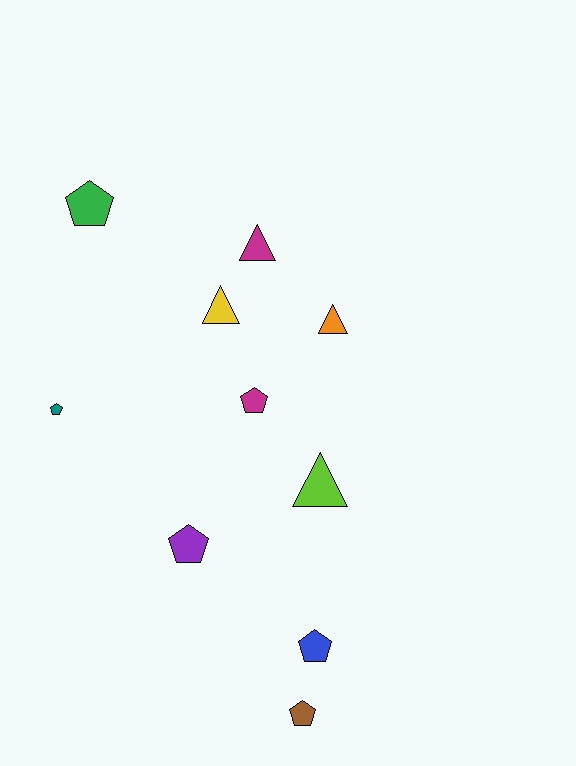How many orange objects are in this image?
There is 1 orange object.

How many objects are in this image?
There are 10 objects.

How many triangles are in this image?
There are 4 triangles.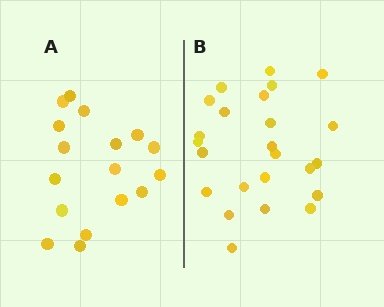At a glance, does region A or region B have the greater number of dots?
Region B (the right region) has more dots.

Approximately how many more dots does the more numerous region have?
Region B has roughly 8 or so more dots than region A.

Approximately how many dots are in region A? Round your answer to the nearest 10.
About 20 dots. (The exact count is 17, which rounds to 20.)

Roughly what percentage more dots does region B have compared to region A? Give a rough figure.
About 40% more.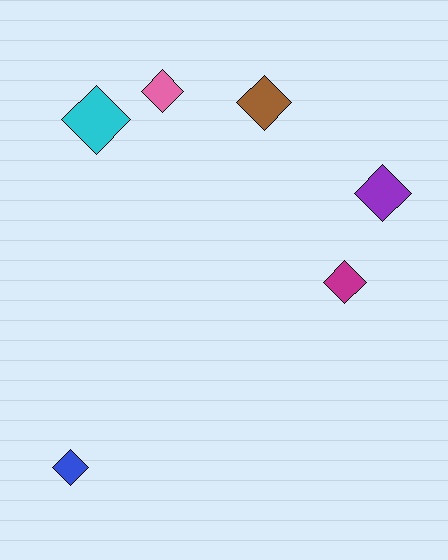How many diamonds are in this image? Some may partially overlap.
There are 6 diamonds.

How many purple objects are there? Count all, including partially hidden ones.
There is 1 purple object.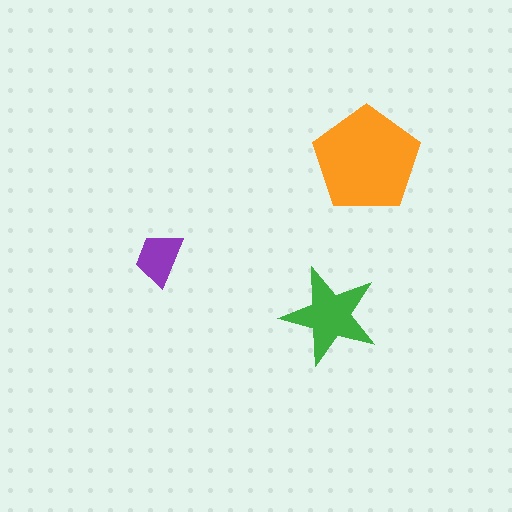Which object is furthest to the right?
The orange pentagon is rightmost.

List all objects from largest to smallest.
The orange pentagon, the green star, the purple trapezoid.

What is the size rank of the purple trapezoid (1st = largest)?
3rd.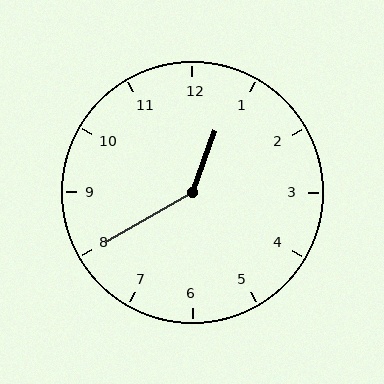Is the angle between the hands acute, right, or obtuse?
It is obtuse.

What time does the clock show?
12:40.